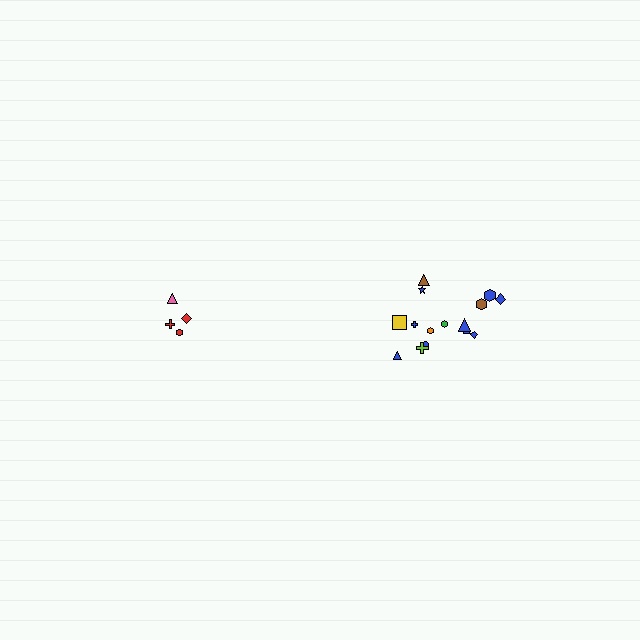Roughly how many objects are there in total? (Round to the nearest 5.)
Roughly 20 objects in total.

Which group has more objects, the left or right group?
The right group.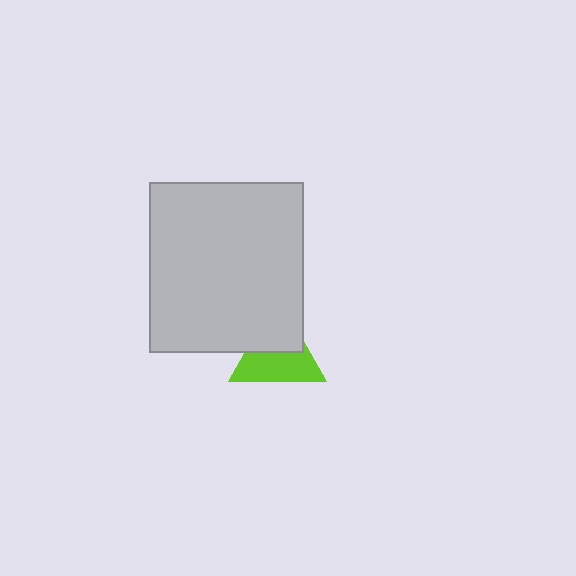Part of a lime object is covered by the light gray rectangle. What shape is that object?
It is a triangle.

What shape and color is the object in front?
The object in front is a light gray rectangle.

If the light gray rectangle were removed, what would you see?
You would see the complete lime triangle.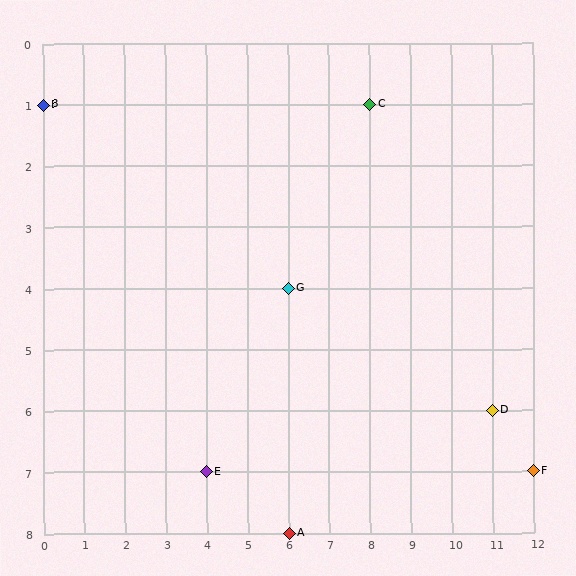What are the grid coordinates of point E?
Point E is at grid coordinates (4, 7).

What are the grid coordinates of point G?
Point G is at grid coordinates (6, 4).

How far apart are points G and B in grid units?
Points G and B are 6 columns and 3 rows apart (about 6.7 grid units diagonally).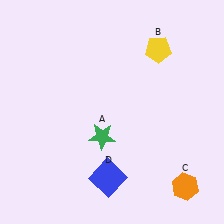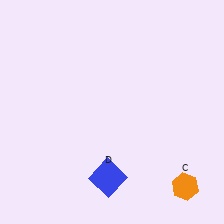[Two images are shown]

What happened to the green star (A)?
The green star (A) was removed in Image 2. It was in the bottom-left area of Image 1.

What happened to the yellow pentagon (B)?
The yellow pentagon (B) was removed in Image 2. It was in the top-right area of Image 1.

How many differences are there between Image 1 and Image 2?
There are 2 differences between the two images.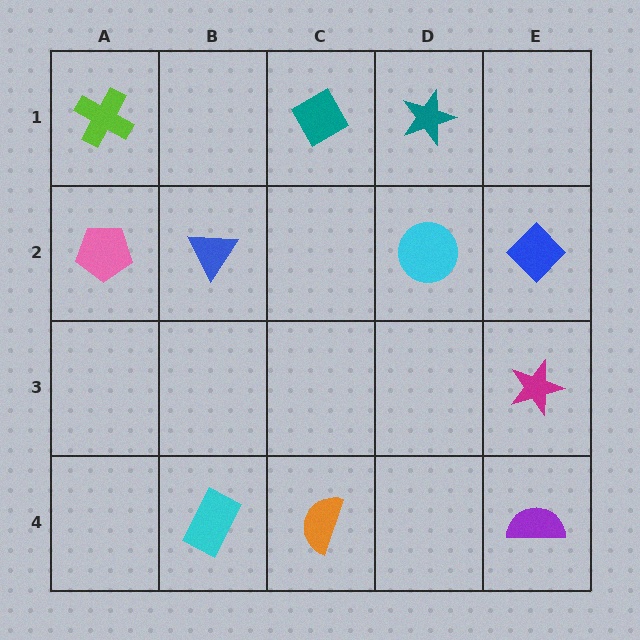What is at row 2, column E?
A blue diamond.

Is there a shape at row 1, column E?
No, that cell is empty.